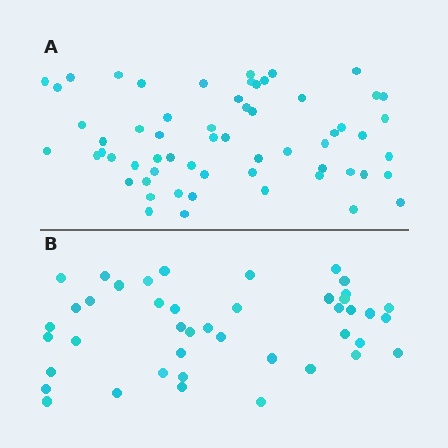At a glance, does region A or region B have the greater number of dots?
Region A (the top region) has more dots.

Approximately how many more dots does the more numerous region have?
Region A has approximately 15 more dots than region B.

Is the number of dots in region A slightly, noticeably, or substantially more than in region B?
Region A has noticeably more, but not dramatically so. The ratio is roughly 1.4 to 1.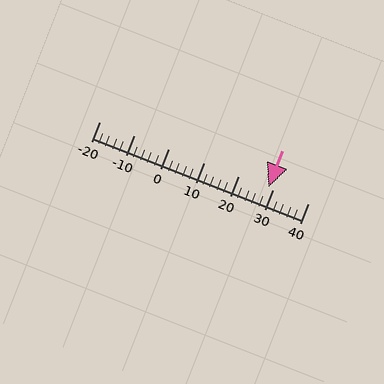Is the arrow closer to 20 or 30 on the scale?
The arrow is closer to 30.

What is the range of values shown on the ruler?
The ruler shows values from -20 to 40.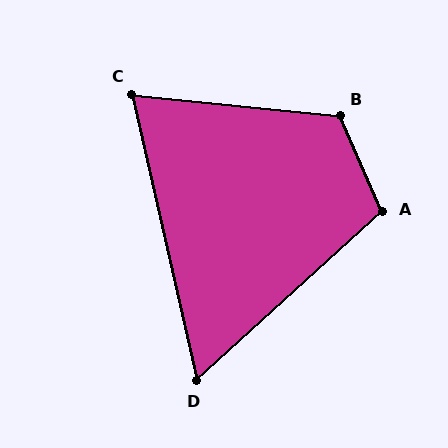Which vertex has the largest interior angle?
B, at approximately 119 degrees.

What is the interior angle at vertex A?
Approximately 109 degrees (obtuse).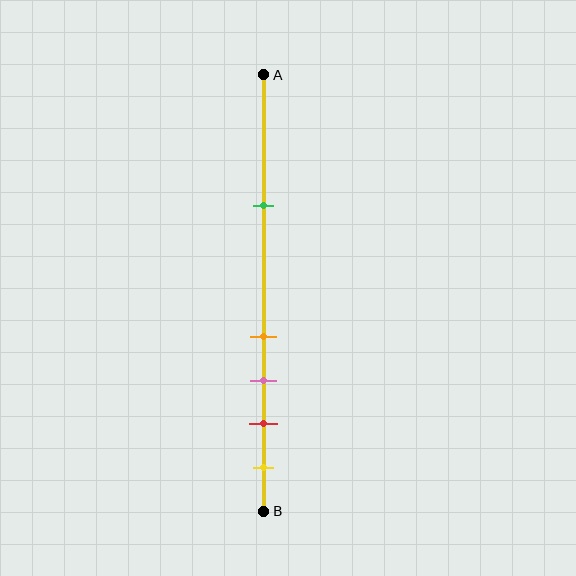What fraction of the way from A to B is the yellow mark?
The yellow mark is approximately 90% (0.9) of the way from A to B.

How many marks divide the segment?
There are 5 marks dividing the segment.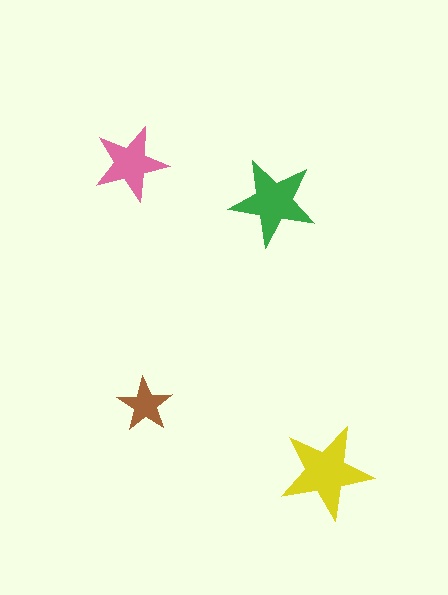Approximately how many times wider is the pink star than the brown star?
About 1.5 times wider.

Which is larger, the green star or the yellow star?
The yellow one.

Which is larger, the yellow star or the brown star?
The yellow one.